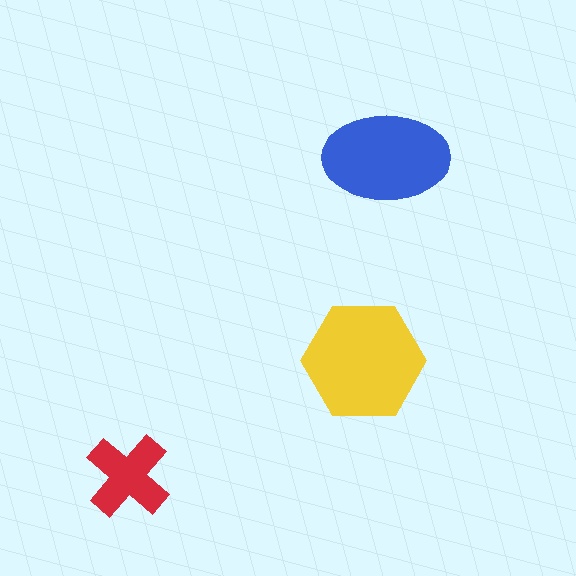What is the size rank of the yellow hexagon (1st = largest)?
1st.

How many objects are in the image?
There are 3 objects in the image.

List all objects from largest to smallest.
The yellow hexagon, the blue ellipse, the red cross.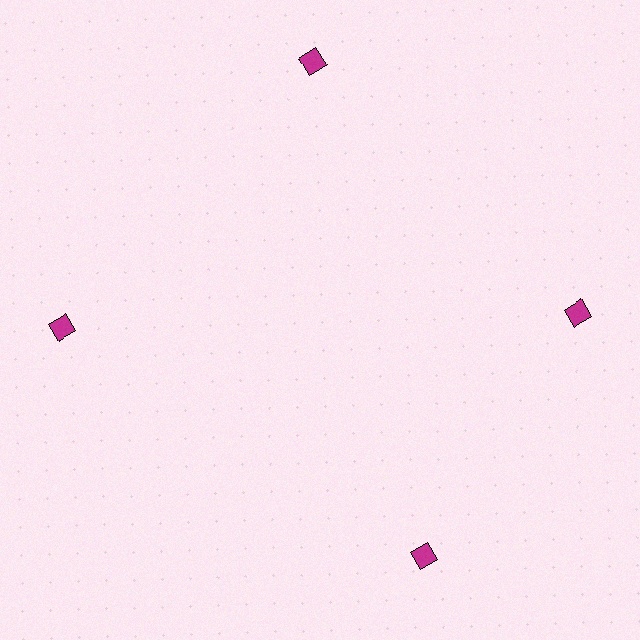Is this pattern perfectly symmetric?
No. The 4 magenta squares are arranged in a ring, but one element near the 6 o'clock position is rotated out of alignment along the ring, breaking the 4-fold rotational symmetry.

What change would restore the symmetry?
The symmetry would be restored by rotating it back into even spacing with its neighbors so that all 4 squares sit at equal angles and equal distance from the center.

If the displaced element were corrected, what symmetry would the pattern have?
It would have 4-fold rotational symmetry — the pattern would map onto itself every 90 degrees.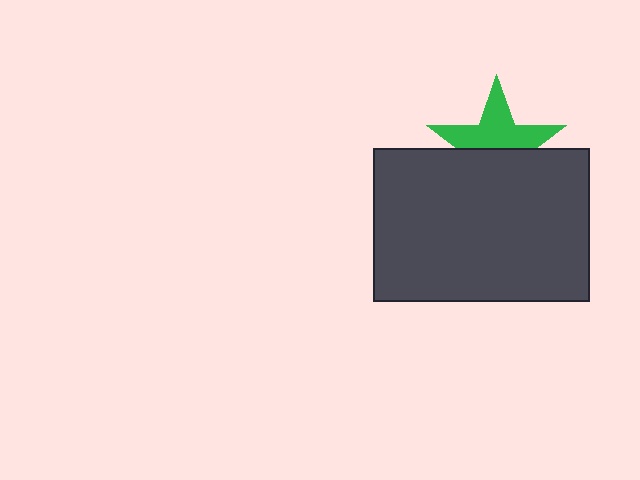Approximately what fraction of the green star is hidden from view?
Roughly 47% of the green star is hidden behind the dark gray rectangle.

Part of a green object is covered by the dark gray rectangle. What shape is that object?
It is a star.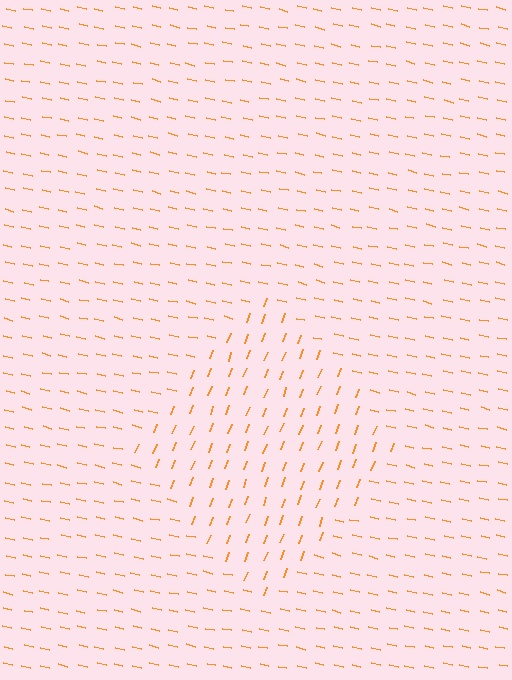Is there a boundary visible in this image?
Yes, there is a texture boundary formed by a change in line orientation.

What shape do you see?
I see a diamond.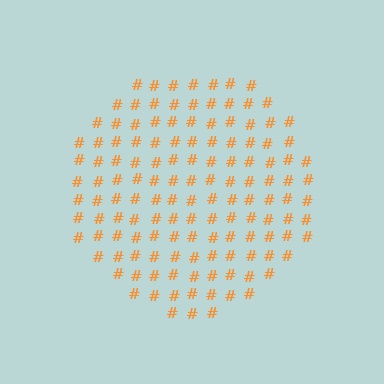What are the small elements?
The small elements are hash symbols.